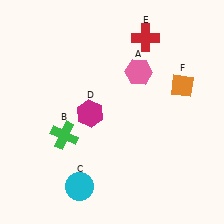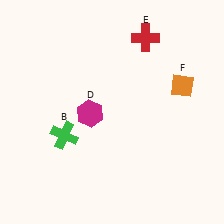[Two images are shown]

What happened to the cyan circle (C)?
The cyan circle (C) was removed in Image 2. It was in the bottom-left area of Image 1.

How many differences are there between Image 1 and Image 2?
There are 2 differences between the two images.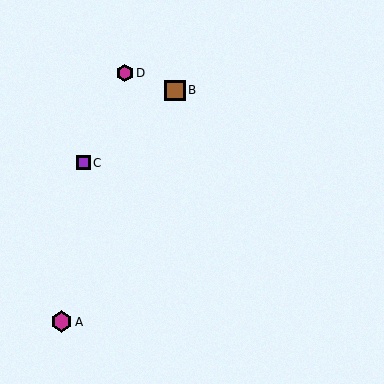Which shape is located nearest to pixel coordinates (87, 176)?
The purple square (labeled C) at (83, 163) is nearest to that location.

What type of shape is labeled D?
Shape D is a magenta hexagon.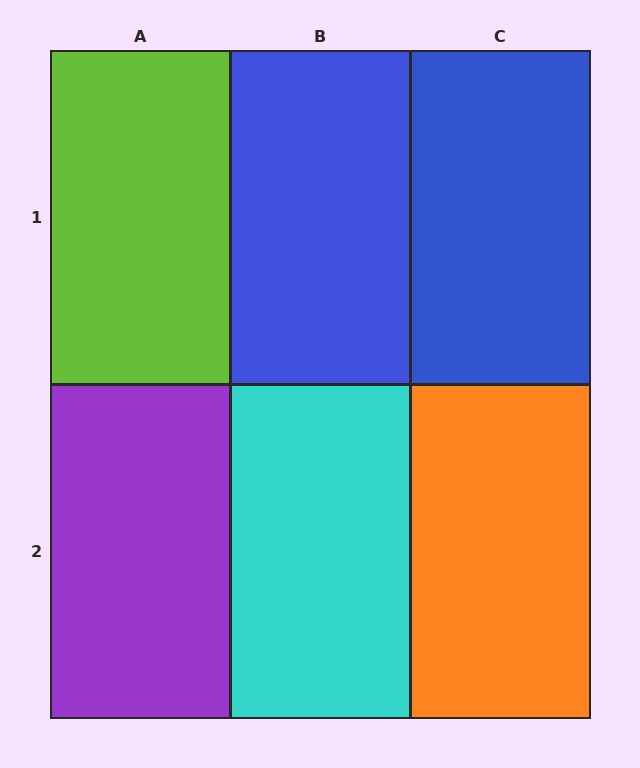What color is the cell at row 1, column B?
Blue.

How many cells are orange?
1 cell is orange.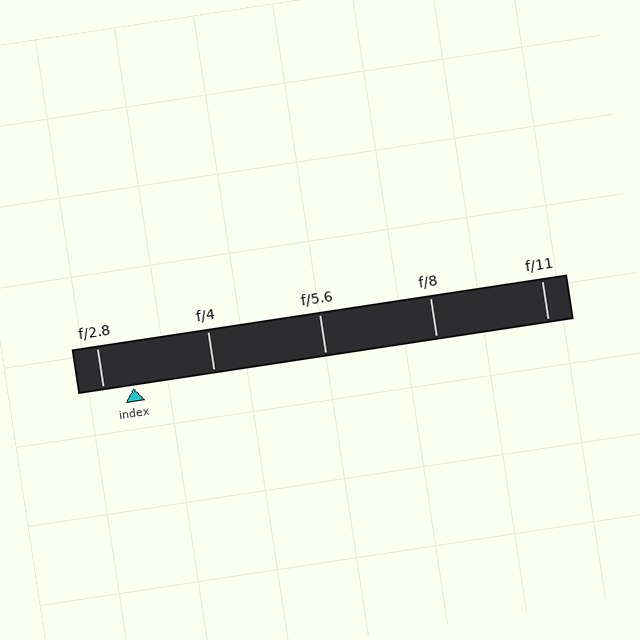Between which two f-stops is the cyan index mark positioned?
The index mark is between f/2.8 and f/4.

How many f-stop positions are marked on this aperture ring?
There are 5 f-stop positions marked.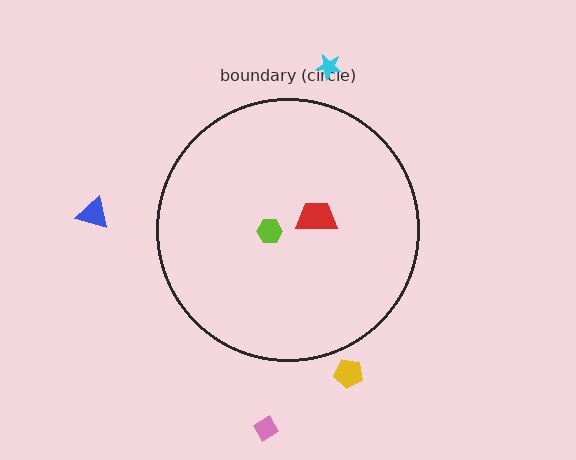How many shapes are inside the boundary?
2 inside, 4 outside.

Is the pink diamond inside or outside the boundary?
Outside.